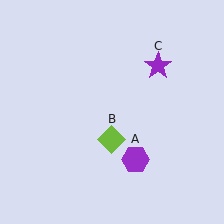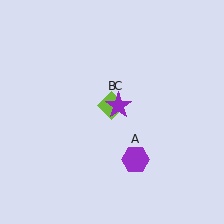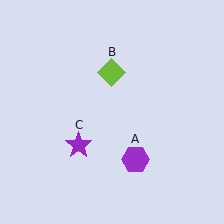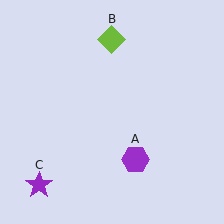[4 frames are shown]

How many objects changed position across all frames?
2 objects changed position: lime diamond (object B), purple star (object C).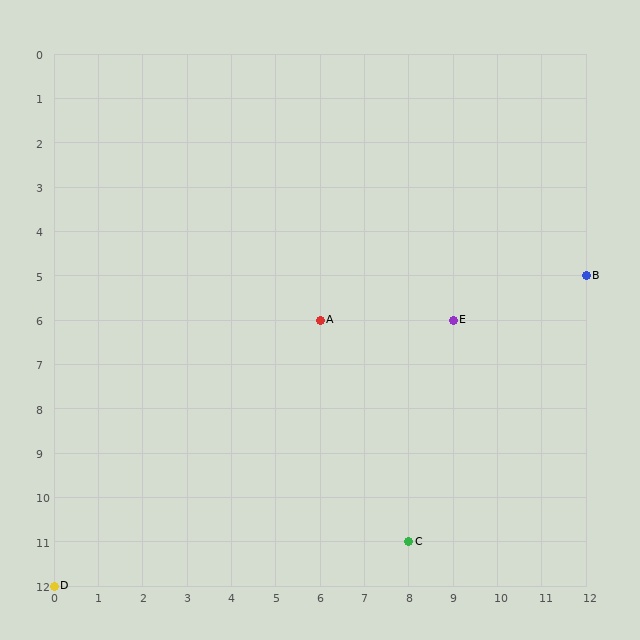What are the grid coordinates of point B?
Point B is at grid coordinates (12, 5).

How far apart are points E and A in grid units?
Points E and A are 3 columns apart.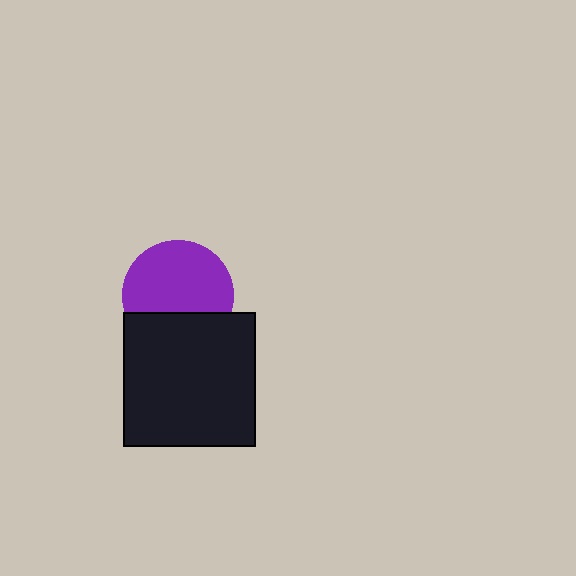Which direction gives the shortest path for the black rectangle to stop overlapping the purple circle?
Moving down gives the shortest separation.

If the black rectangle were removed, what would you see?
You would see the complete purple circle.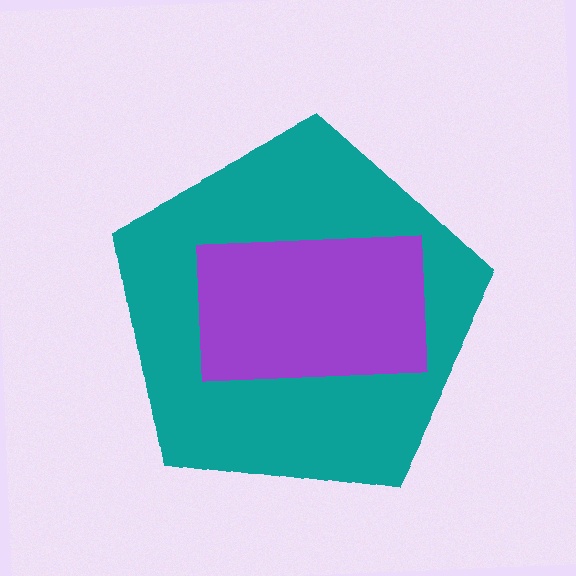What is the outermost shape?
The teal pentagon.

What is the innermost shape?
The purple rectangle.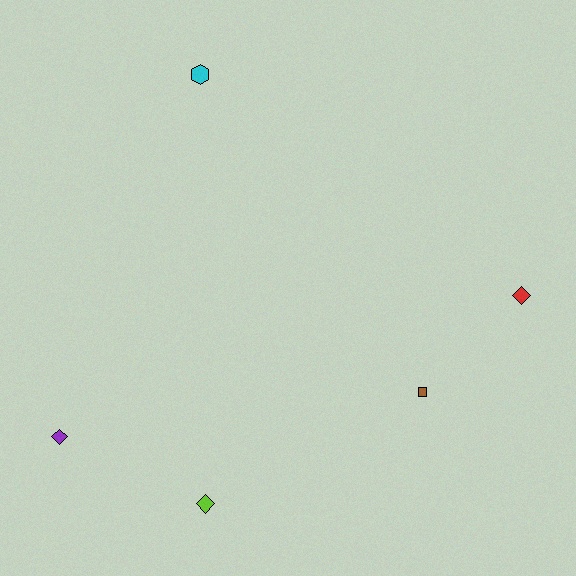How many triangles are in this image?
There are no triangles.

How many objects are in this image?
There are 5 objects.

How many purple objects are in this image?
There is 1 purple object.